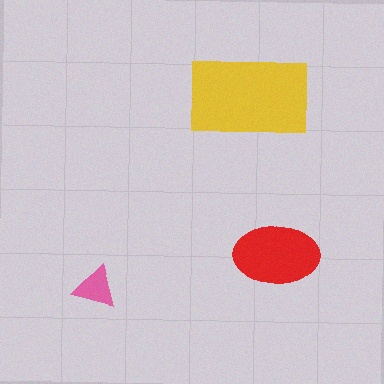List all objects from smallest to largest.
The pink triangle, the red ellipse, the yellow rectangle.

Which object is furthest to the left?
The pink triangle is leftmost.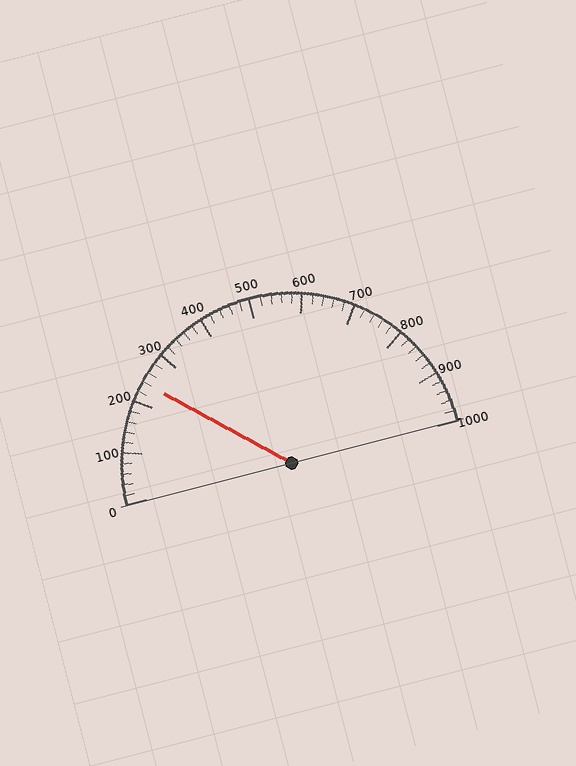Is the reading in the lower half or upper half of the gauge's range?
The reading is in the lower half of the range (0 to 1000).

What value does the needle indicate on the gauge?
The needle indicates approximately 240.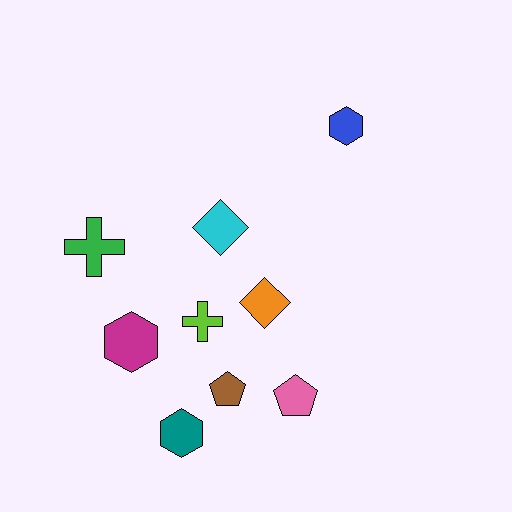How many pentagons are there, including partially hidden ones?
There are 2 pentagons.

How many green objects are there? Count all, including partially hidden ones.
There is 1 green object.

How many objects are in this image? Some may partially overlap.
There are 9 objects.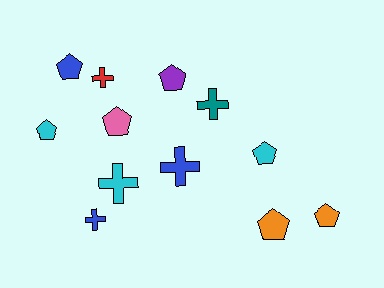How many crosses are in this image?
There are 5 crosses.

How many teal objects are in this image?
There is 1 teal object.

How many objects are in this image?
There are 12 objects.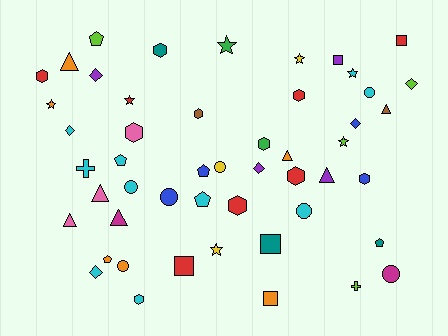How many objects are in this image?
There are 50 objects.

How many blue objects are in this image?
There are 4 blue objects.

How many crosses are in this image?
There are 2 crosses.